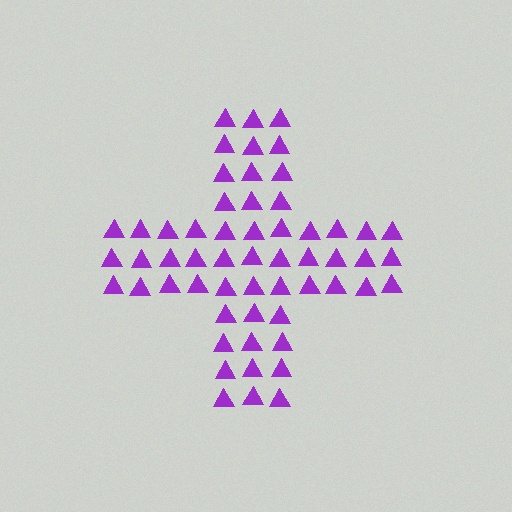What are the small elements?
The small elements are triangles.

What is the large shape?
The large shape is a cross.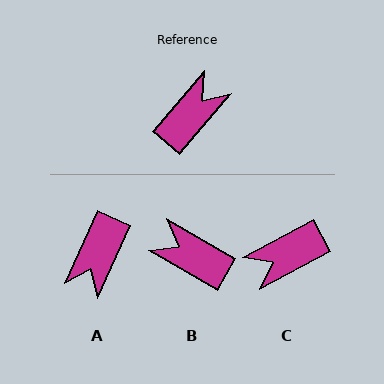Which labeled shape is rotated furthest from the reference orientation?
A, about 165 degrees away.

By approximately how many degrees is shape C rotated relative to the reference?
Approximately 158 degrees counter-clockwise.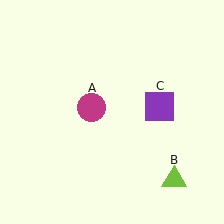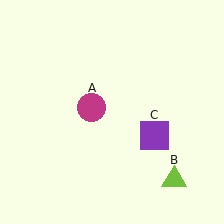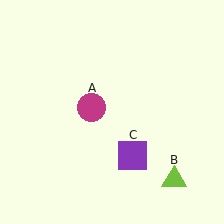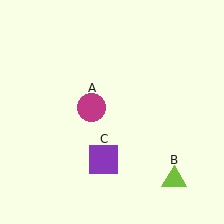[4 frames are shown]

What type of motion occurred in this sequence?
The purple square (object C) rotated clockwise around the center of the scene.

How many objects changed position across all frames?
1 object changed position: purple square (object C).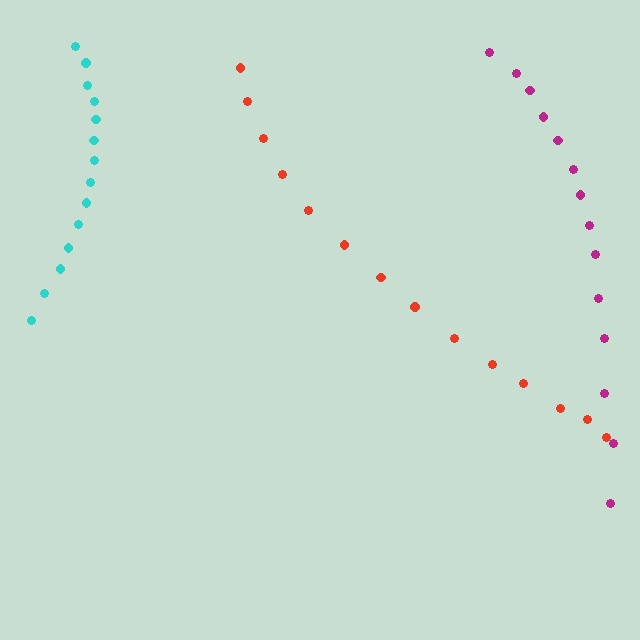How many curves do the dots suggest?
There are 3 distinct paths.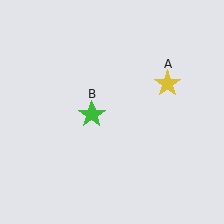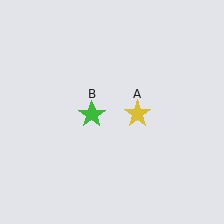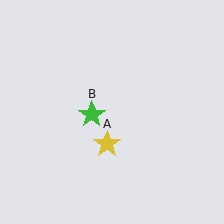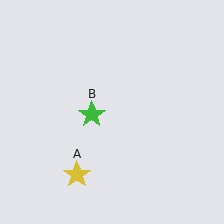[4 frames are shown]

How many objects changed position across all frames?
1 object changed position: yellow star (object A).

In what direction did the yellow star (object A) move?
The yellow star (object A) moved down and to the left.